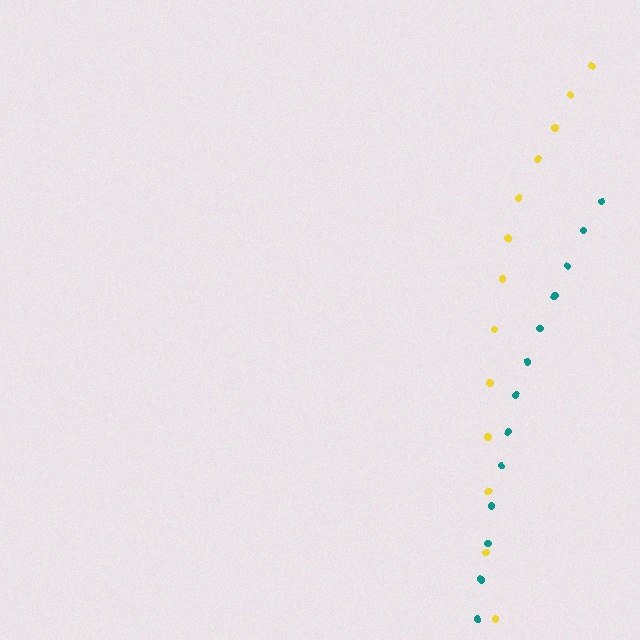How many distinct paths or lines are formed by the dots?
There are 2 distinct paths.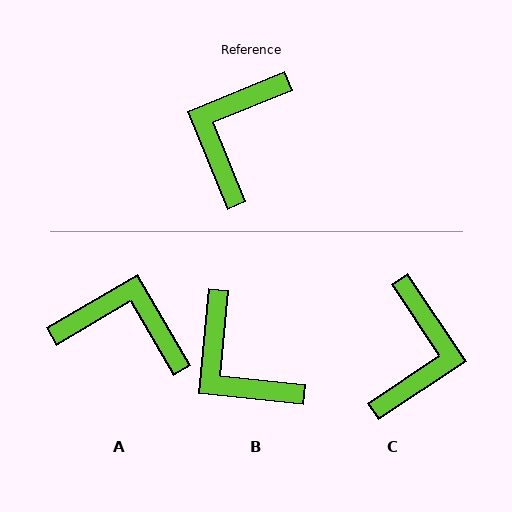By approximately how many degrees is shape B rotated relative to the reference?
Approximately 62 degrees counter-clockwise.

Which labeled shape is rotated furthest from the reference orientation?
C, about 169 degrees away.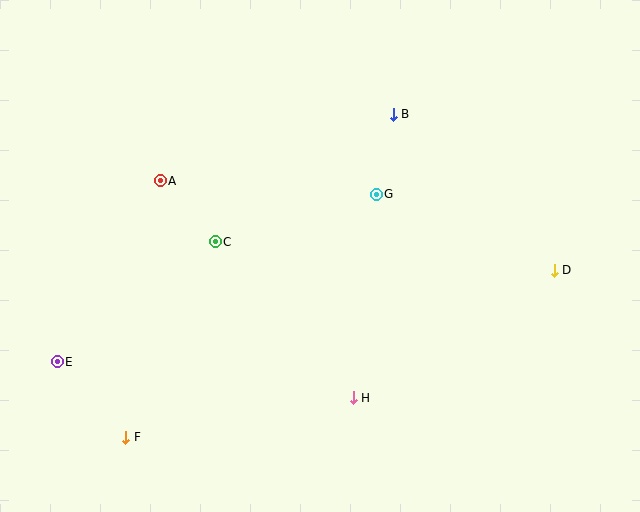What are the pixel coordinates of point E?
Point E is at (57, 362).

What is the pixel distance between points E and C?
The distance between E and C is 198 pixels.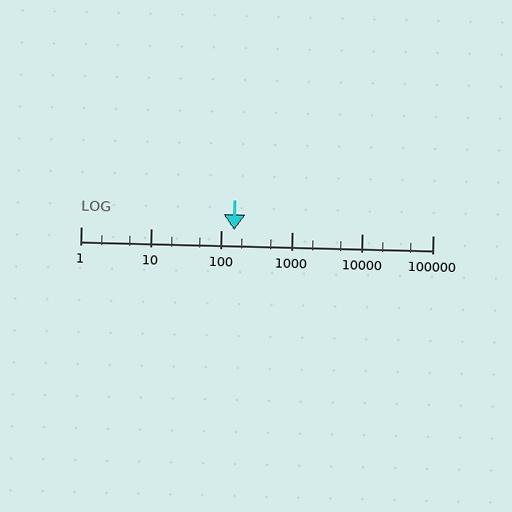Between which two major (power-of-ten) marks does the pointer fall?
The pointer is between 100 and 1000.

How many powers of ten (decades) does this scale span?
The scale spans 5 decades, from 1 to 100000.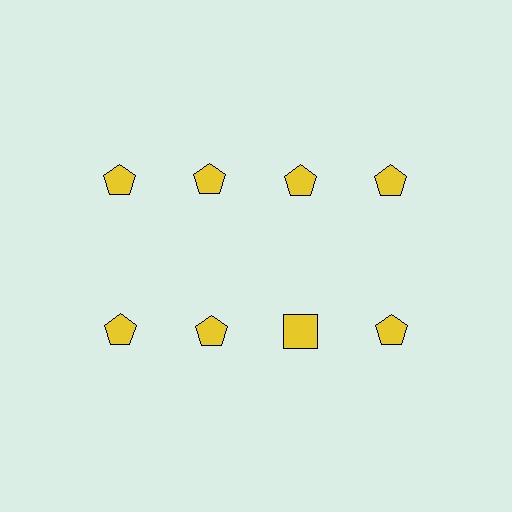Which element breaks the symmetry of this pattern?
The yellow square in the second row, center column breaks the symmetry. All other shapes are yellow pentagons.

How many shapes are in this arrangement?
There are 8 shapes arranged in a grid pattern.